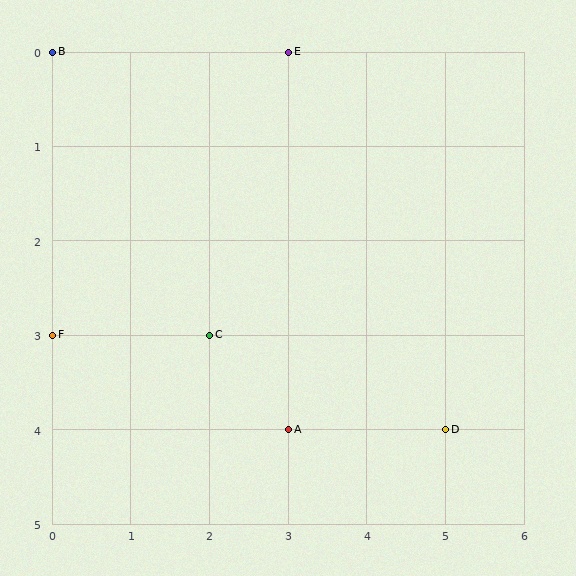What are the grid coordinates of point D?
Point D is at grid coordinates (5, 4).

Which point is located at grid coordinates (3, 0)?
Point E is at (3, 0).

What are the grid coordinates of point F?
Point F is at grid coordinates (0, 3).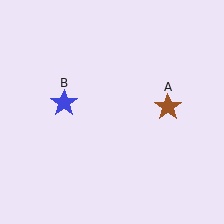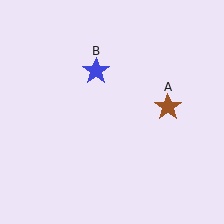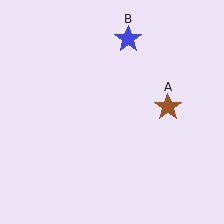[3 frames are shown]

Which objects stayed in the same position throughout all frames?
Brown star (object A) remained stationary.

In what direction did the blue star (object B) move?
The blue star (object B) moved up and to the right.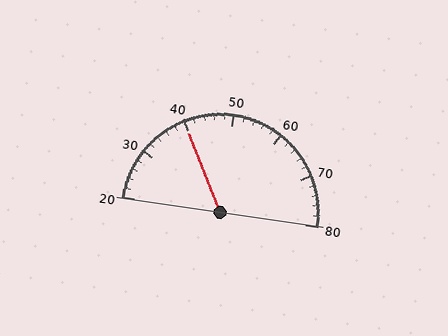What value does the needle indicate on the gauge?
The needle indicates approximately 40.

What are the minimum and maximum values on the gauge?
The gauge ranges from 20 to 80.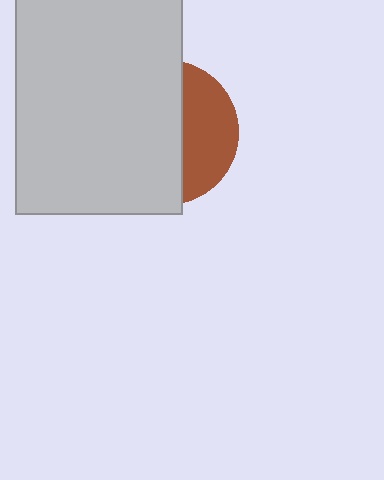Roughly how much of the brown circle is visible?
A small part of it is visible (roughly 35%).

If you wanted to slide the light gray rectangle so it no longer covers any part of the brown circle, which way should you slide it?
Slide it left — that is the most direct way to separate the two shapes.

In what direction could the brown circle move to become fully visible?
The brown circle could move right. That would shift it out from behind the light gray rectangle entirely.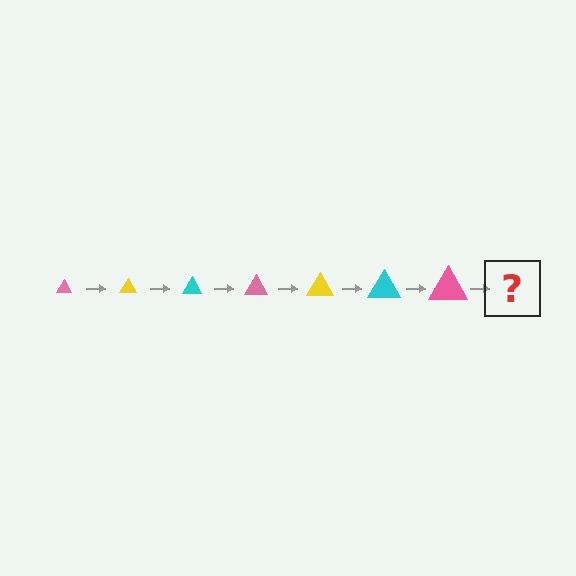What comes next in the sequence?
The next element should be a yellow triangle, larger than the previous one.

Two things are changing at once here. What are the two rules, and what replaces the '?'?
The two rules are that the triangle grows larger each step and the color cycles through pink, yellow, and cyan. The '?' should be a yellow triangle, larger than the previous one.